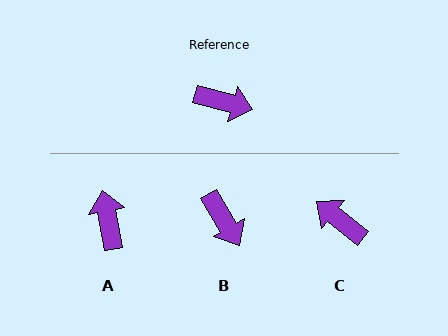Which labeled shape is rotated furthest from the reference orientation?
C, about 156 degrees away.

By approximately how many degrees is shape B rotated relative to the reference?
Approximately 44 degrees clockwise.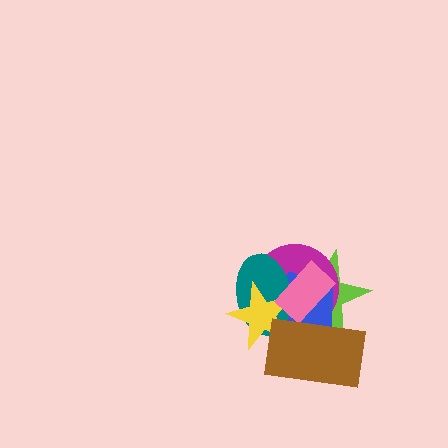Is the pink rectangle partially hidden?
Yes, it is partially covered by another shape.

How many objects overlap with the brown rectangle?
6 objects overlap with the brown rectangle.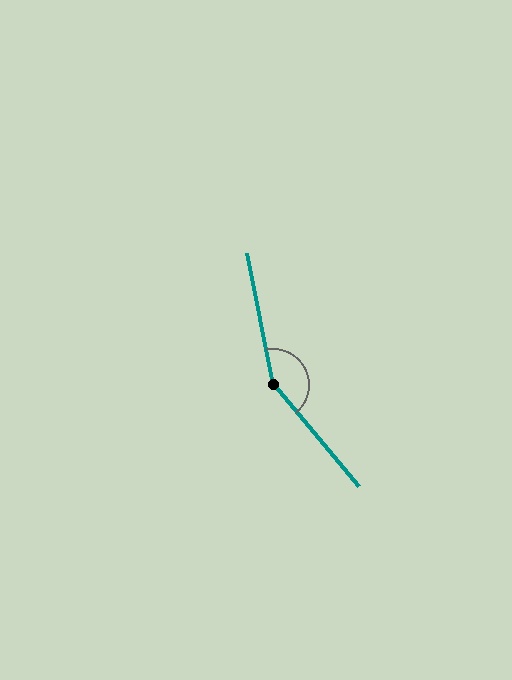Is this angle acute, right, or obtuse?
It is obtuse.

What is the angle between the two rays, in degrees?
Approximately 151 degrees.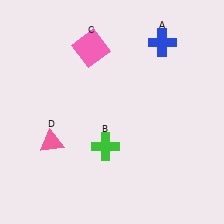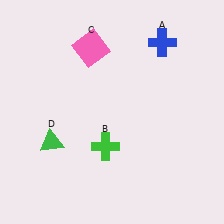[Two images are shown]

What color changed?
The triangle (D) changed from pink in Image 1 to green in Image 2.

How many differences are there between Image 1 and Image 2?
There is 1 difference between the two images.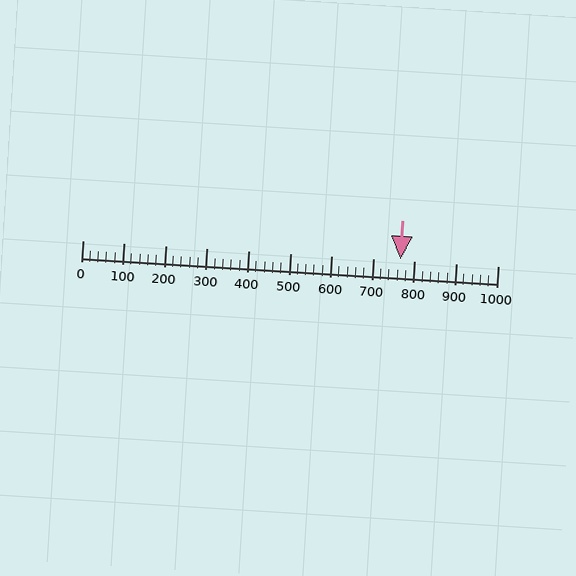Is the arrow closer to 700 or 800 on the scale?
The arrow is closer to 800.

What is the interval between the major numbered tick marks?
The major tick marks are spaced 100 units apart.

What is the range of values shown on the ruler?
The ruler shows values from 0 to 1000.